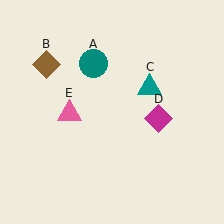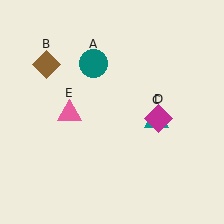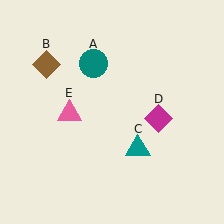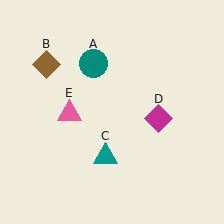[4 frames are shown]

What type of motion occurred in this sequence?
The teal triangle (object C) rotated clockwise around the center of the scene.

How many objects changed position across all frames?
1 object changed position: teal triangle (object C).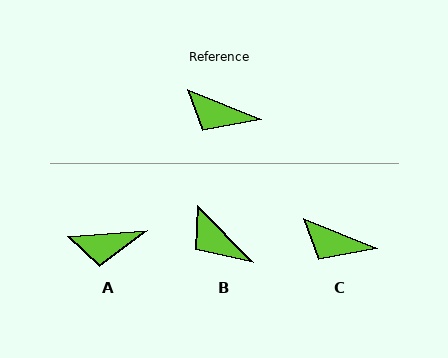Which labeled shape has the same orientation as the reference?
C.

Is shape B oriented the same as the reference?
No, it is off by about 23 degrees.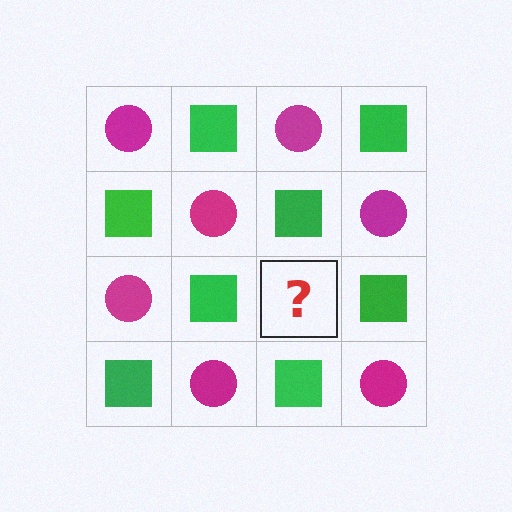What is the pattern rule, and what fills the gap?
The rule is that it alternates magenta circle and green square in a checkerboard pattern. The gap should be filled with a magenta circle.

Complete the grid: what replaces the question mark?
The question mark should be replaced with a magenta circle.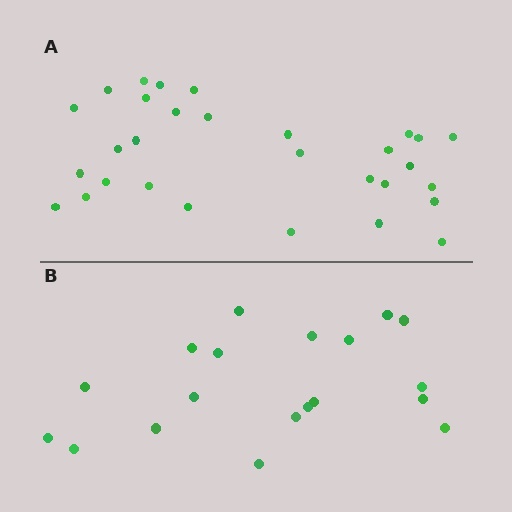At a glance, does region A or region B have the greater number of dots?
Region A (the top region) has more dots.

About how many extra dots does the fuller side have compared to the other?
Region A has roughly 12 or so more dots than region B.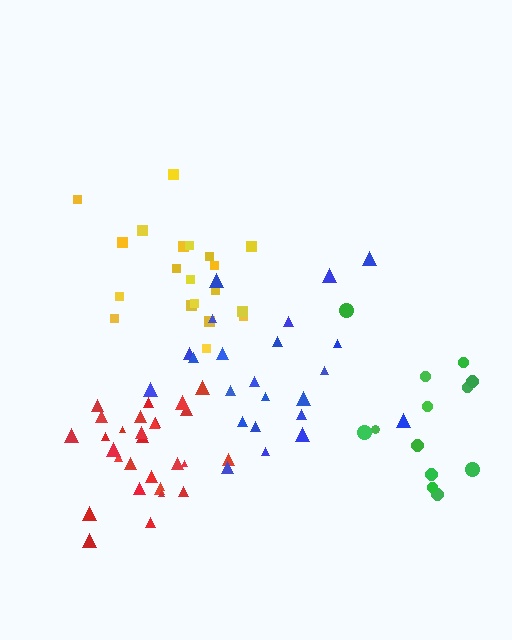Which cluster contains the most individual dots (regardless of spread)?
Red (29).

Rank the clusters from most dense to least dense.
red, yellow, blue, green.